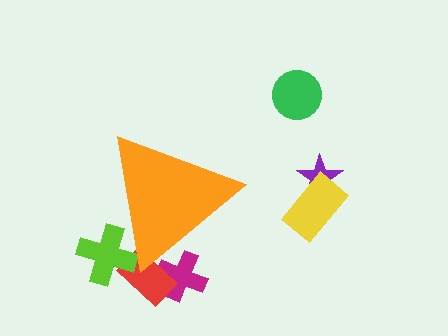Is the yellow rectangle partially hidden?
No, the yellow rectangle is fully visible.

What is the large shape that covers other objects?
An orange triangle.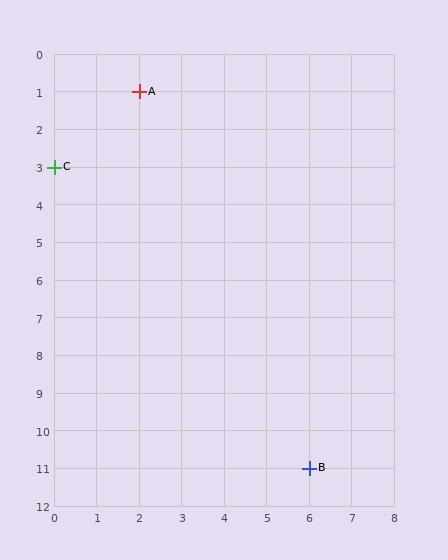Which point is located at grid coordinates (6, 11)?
Point B is at (6, 11).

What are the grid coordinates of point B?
Point B is at grid coordinates (6, 11).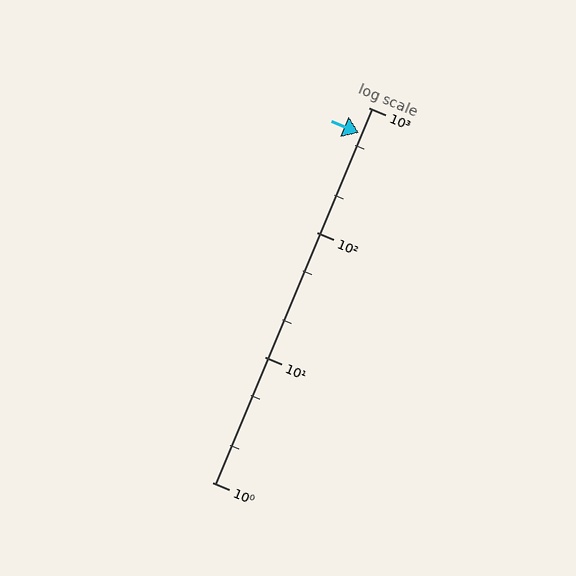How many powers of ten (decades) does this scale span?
The scale spans 3 decades, from 1 to 1000.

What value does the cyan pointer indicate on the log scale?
The pointer indicates approximately 630.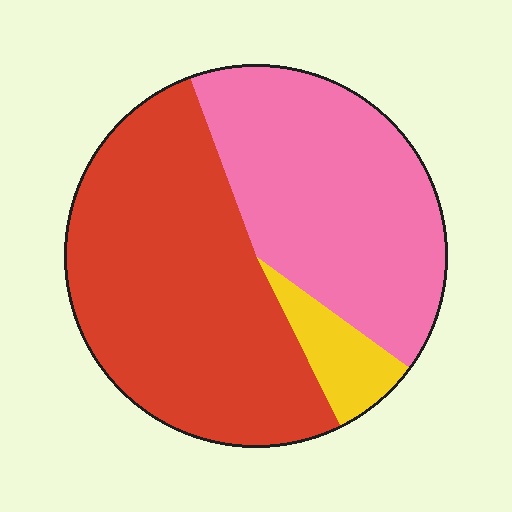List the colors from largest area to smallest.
From largest to smallest: red, pink, yellow.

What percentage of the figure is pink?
Pink takes up about two fifths (2/5) of the figure.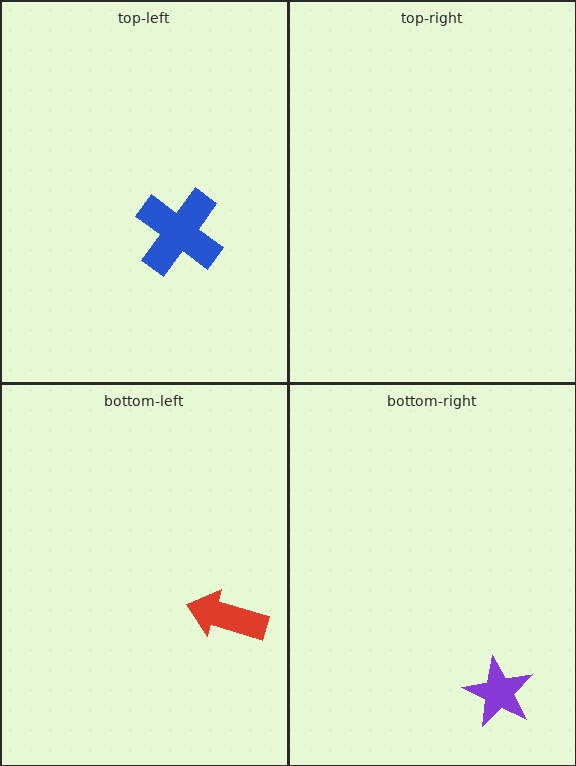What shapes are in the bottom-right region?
The purple star.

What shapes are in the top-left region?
The blue cross.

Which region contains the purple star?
The bottom-right region.